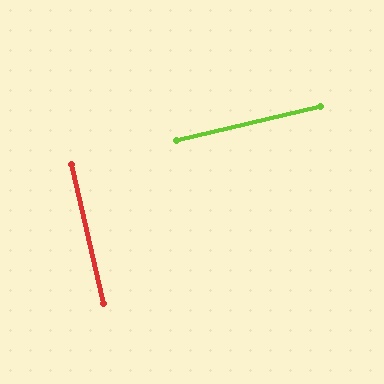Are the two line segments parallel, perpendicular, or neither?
Perpendicular — they meet at approximately 90°.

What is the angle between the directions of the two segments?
Approximately 90 degrees.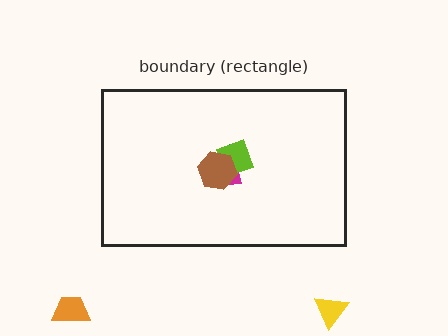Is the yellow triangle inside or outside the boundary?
Outside.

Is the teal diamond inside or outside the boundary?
Inside.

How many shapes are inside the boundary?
4 inside, 2 outside.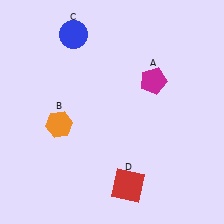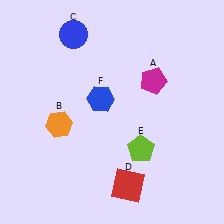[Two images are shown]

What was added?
A lime pentagon (E), a blue hexagon (F) were added in Image 2.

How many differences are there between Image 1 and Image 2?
There are 2 differences between the two images.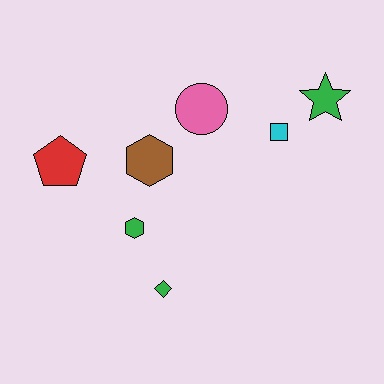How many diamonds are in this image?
There is 1 diamond.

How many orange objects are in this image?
There are no orange objects.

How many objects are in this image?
There are 7 objects.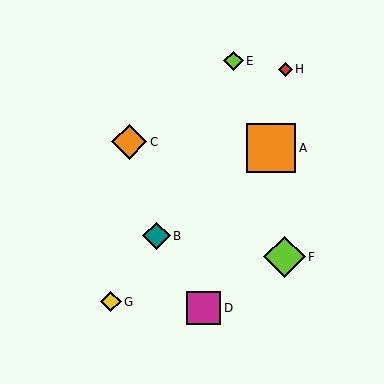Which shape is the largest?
The orange square (labeled A) is the largest.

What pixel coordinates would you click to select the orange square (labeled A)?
Click at (271, 148) to select the orange square A.